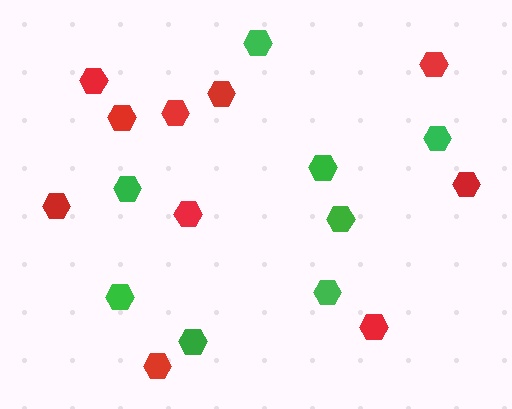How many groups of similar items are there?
There are 2 groups: one group of green hexagons (8) and one group of red hexagons (10).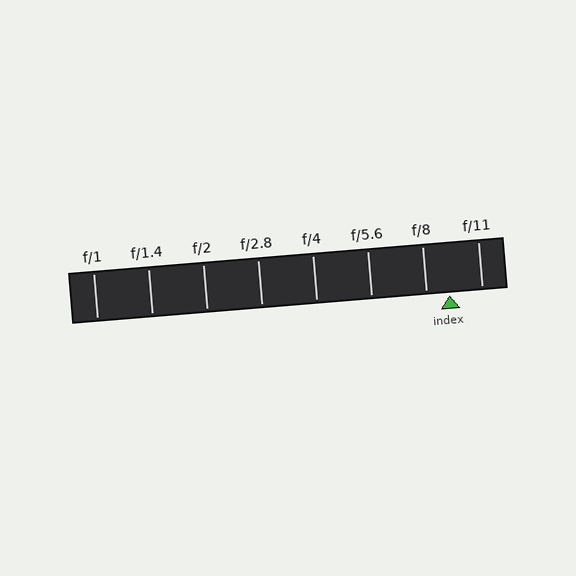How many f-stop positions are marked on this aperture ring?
There are 8 f-stop positions marked.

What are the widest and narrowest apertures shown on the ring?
The widest aperture shown is f/1 and the narrowest is f/11.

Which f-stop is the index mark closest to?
The index mark is closest to f/8.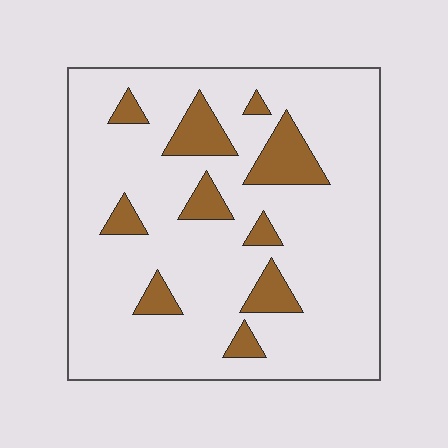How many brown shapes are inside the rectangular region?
10.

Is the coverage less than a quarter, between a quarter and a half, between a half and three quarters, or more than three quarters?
Less than a quarter.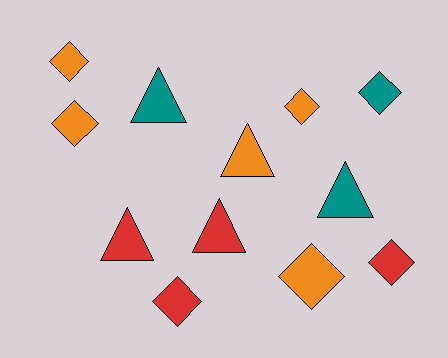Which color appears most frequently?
Orange, with 5 objects.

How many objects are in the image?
There are 12 objects.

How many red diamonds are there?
There are 2 red diamonds.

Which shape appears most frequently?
Diamond, with 7 objects.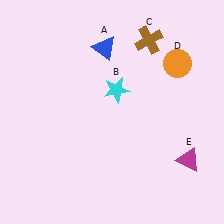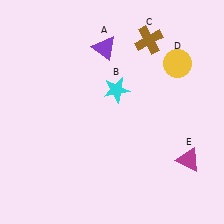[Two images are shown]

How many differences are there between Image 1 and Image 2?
There are 2 differences between the two images.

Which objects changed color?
A changed from blue to purple. D changed from orange to yellow.